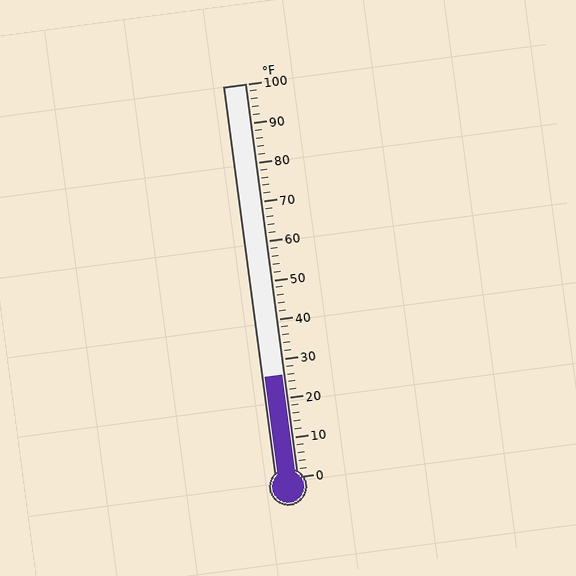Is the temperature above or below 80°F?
The temperature is below 80°F.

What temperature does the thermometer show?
The thermometer shows approximately 26°F.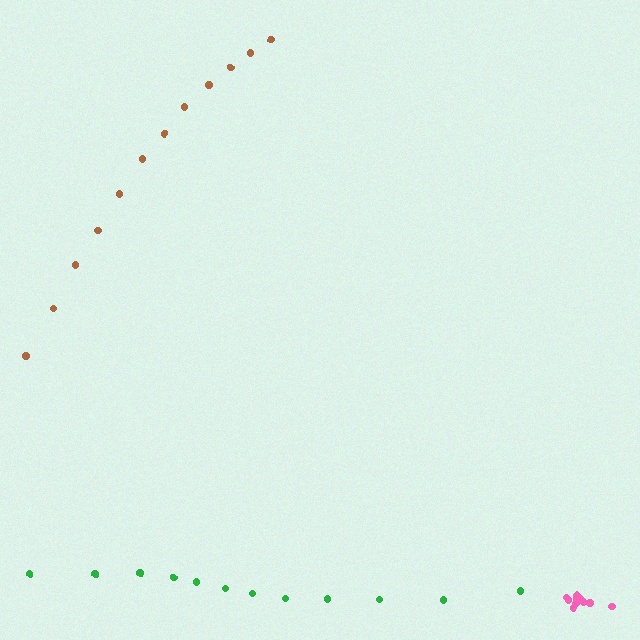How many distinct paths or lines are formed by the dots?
There are 3 distinct paths.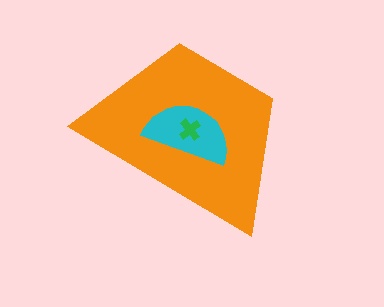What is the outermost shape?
The orange trapezoid.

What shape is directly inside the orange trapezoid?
The cyan semicircle.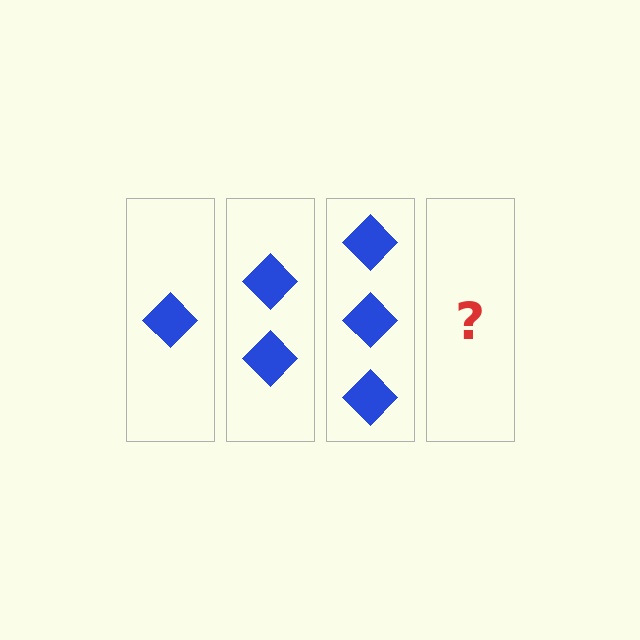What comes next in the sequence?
The next element should be 4 diamonds.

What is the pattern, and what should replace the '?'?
The pattern is that each step adds one more diamond. The '?' should be 4 diamonds.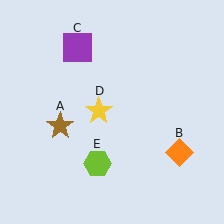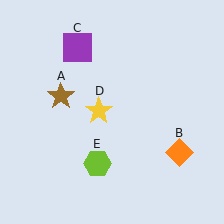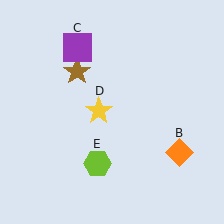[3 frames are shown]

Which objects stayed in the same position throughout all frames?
Orange diamond (object B) and purple square (object C) and yellow star (object D) and lime hexagon (object E) remained stationary.